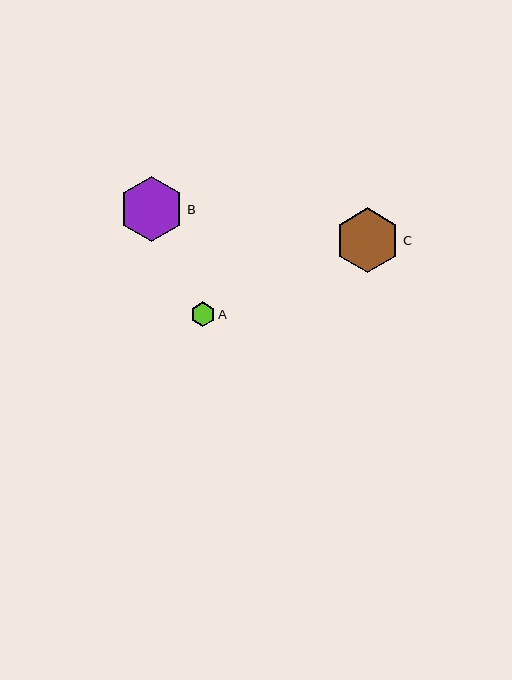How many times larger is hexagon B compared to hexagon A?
Hexagon B is approximately 2.6 times the size of hexagon A.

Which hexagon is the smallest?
Hexagon A is the smallest with a size of approximately 25 pixels.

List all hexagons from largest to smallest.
From largest to smallest: B, C, A.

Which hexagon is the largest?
Hexagon B is the largest with a size of approximately 65 pixels.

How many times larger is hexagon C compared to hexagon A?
Hexagon C is approximately 2.6 times the size of hexagon A.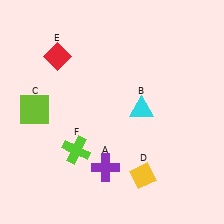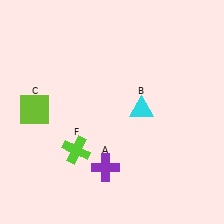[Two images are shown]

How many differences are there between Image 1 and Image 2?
There are 2 differences between the two images.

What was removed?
The red diamond (E), the yellow diamond (D) were removed in Image 2.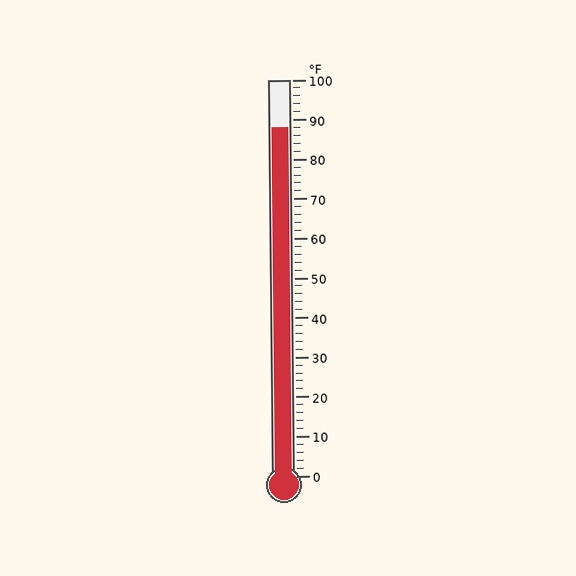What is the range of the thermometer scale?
The thermometer scale ranges from 0°F to 100°F.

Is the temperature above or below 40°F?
The temperature is above 40°F.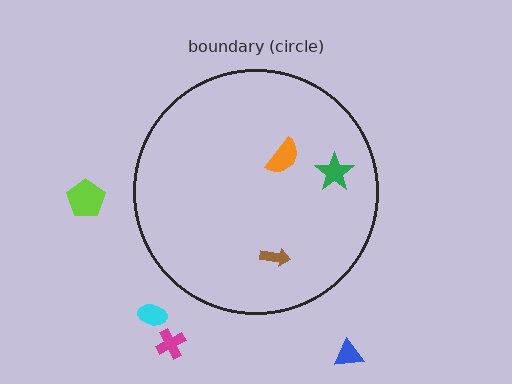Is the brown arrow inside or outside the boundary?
Inside.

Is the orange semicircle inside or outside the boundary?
Inside.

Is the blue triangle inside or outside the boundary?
Outside.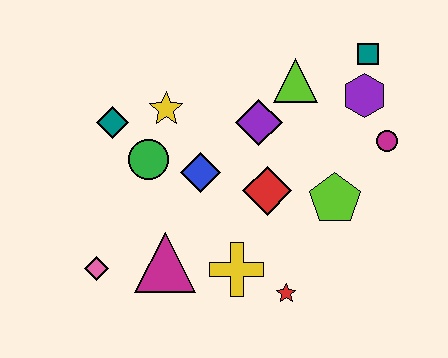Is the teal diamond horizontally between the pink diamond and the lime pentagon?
Yes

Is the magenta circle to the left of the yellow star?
No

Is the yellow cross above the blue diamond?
No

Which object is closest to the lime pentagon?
The red diamond is closest to the lime pentagon.